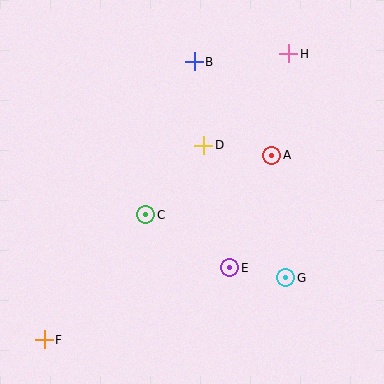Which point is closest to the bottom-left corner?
Point F is closest to the bottom-left corner.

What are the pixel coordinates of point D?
Point D is at (204, 145).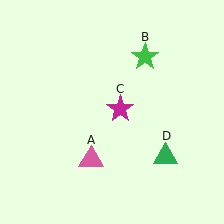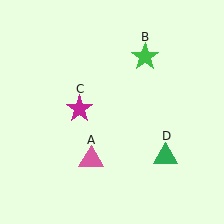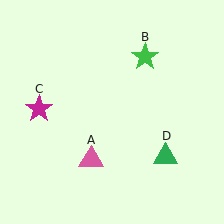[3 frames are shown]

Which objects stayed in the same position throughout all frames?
Pink triangle (object A) and green star (object B) and green triangle (object D) remained stationary.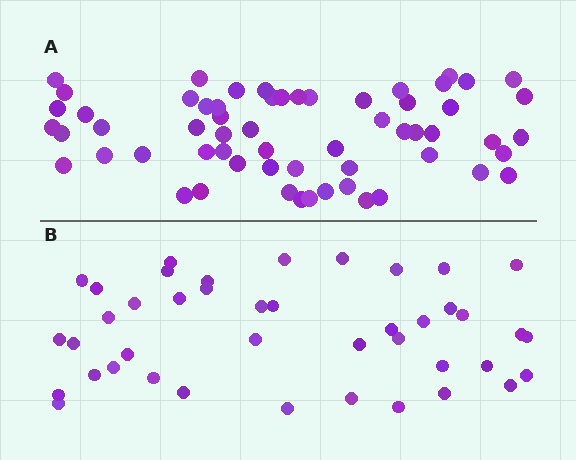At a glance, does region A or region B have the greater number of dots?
Region A (the top region) has more dots.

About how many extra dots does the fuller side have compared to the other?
Region A has approximately 20 more dots than region B.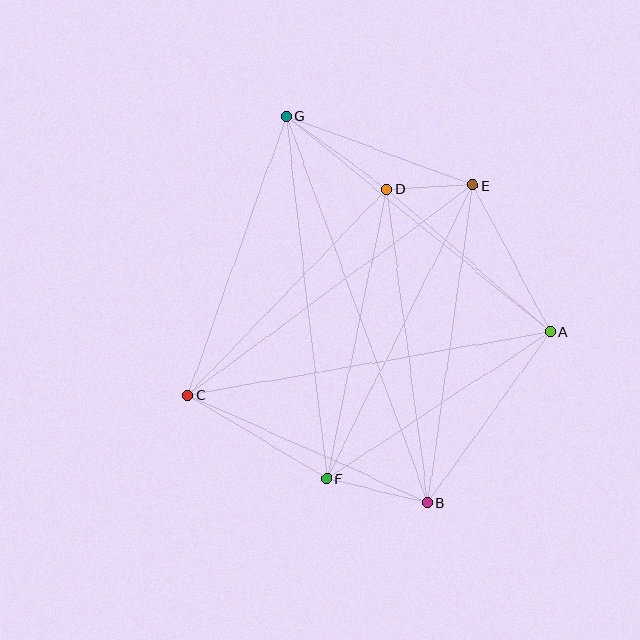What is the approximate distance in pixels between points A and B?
The distance between A and B is approximately 211 pixels.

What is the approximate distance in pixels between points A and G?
The distance between A and G is approximately 341 pixels.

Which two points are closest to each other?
Points D and E are closest to each other.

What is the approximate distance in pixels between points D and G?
The distance between D and G is approximately 124 pixels.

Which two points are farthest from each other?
Points B and G are farthest from each other.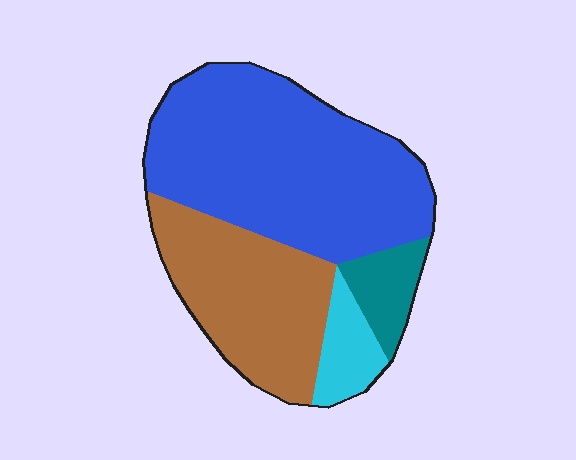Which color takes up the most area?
Blue, at roughly 55%.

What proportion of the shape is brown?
Brown covers roughly 30% of the shape.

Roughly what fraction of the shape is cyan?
Cyan takes up less than a quarter of the shape.